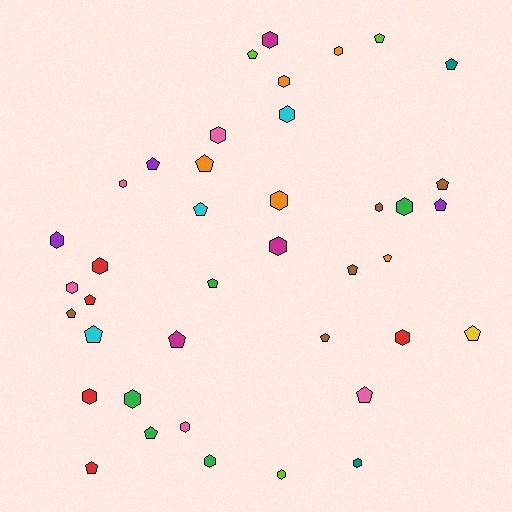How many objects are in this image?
There are 40 objects.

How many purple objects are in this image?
There are 3 purple objects.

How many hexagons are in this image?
There are 20 hexagons.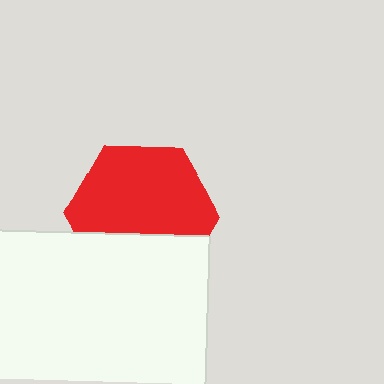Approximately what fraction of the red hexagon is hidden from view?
Roughly 32% of the red hexagon is hidden behind the white rectangle.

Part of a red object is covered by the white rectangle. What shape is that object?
It is a hexagon.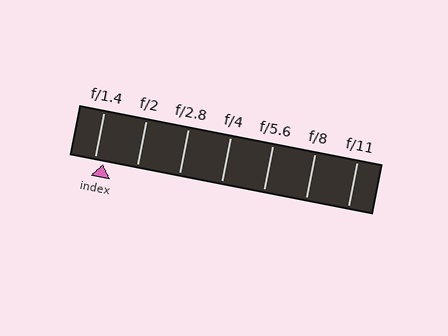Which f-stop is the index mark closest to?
The index mark is closest to f/1.4.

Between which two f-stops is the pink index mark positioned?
The index mark is between f/1.4 and f/2.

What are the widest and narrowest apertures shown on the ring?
The widest aperture shown is f/1.4 and the narrowest is f/11.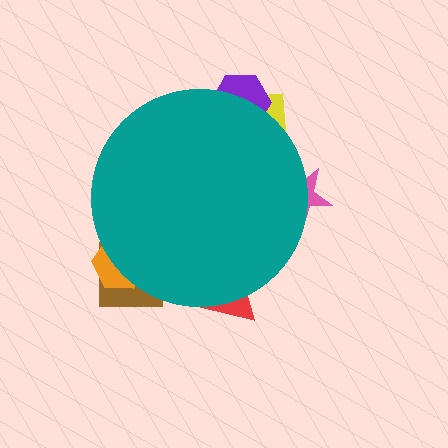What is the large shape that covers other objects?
A teal circle.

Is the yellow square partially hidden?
Yes, the yellow square is partially hidden behind the teal circle.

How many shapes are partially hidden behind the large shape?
6 shapes are partially hidden.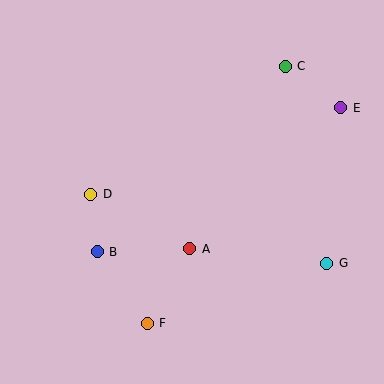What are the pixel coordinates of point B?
Point B is at (97, 252).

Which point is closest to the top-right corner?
Point E is closest to the top-right corner.